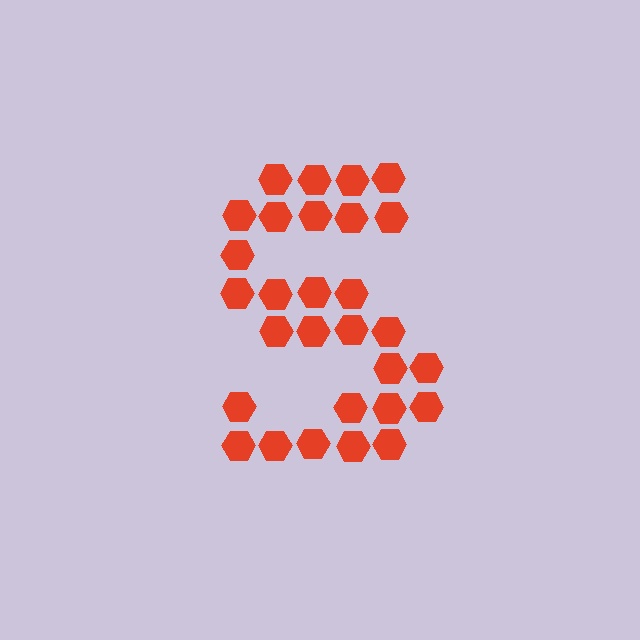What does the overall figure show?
The overall figure shows the letter S.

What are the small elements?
The small elements are hexagons.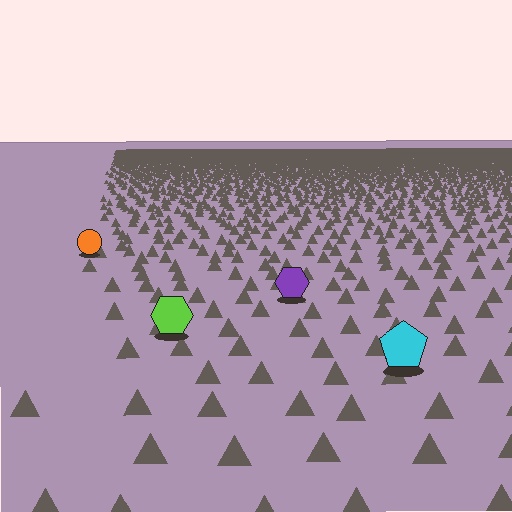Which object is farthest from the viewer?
The orange circle is farthest from the viewer. It appears smaller and the ground texture around it is denser.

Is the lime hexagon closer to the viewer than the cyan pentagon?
No. The cyan pentagon is closer — you can tell from the texture gradient: the ground texture is coarser near it.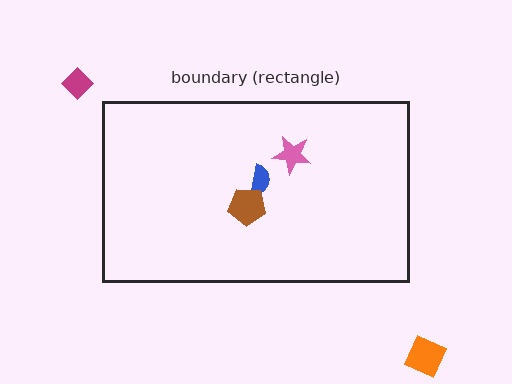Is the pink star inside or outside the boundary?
Inside.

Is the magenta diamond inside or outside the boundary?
Outside.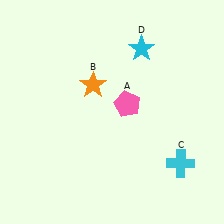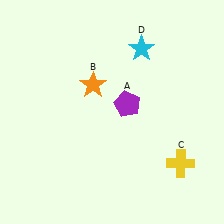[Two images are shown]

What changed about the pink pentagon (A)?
In Image 1, A is pink. In Image 2, it changed to purple.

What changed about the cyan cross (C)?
In Image 1, C is cyan. In Image 2, it changed to yellow.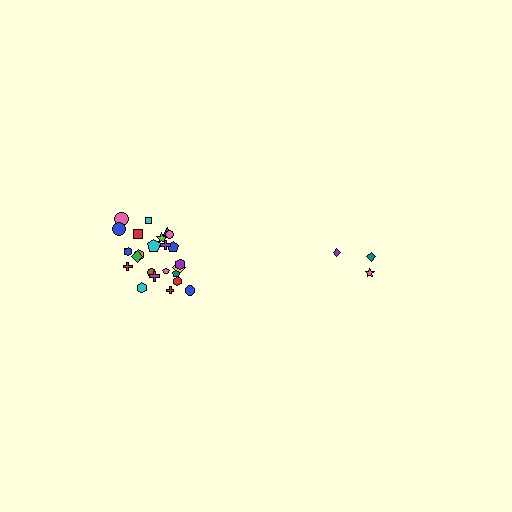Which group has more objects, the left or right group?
The left group.